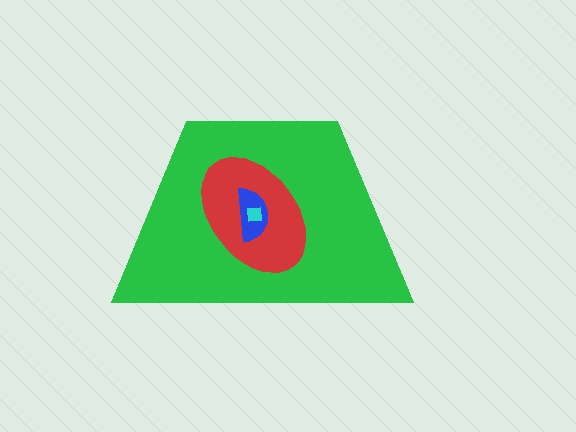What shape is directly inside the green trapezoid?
The red ellipse.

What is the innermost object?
The cyan square.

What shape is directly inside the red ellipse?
The blue semicircle.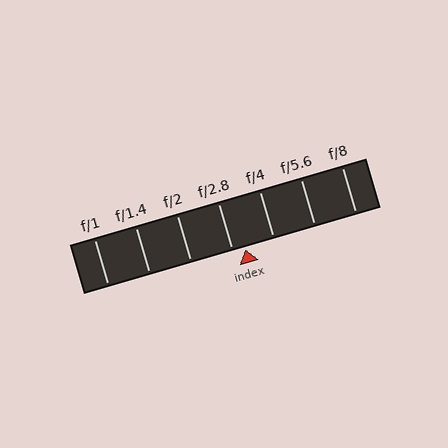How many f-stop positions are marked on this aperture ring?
There are 7 f-stop positions marked.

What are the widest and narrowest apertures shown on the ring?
The widest aperture shown is f/1 and the narrowest is f/8.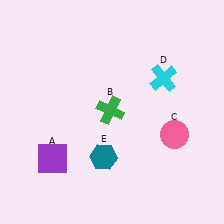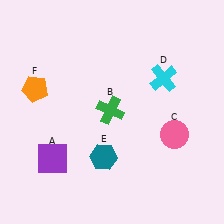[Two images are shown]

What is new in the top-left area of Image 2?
An orange pentagon (F) was added in the top-left area of Image 2.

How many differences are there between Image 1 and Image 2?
There is 1 difference between the two images.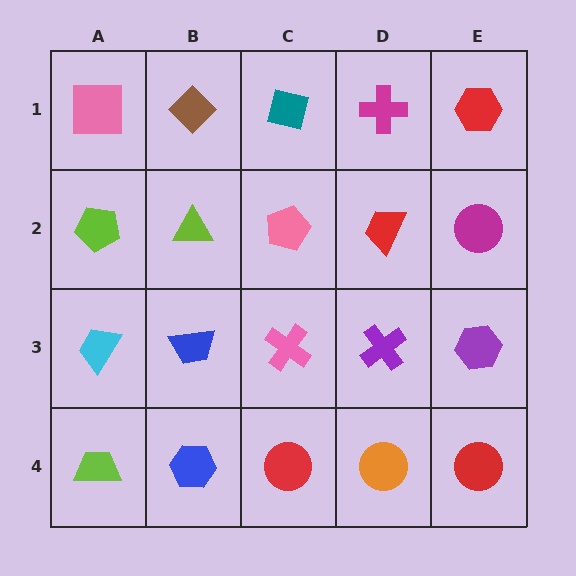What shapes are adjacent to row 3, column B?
A lime triangle (row 2, column B), a blue hexagon (row 4, column B), a cyan trapezoid (row 3, column A), a pink cross (row 3, column C).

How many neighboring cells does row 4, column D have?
3.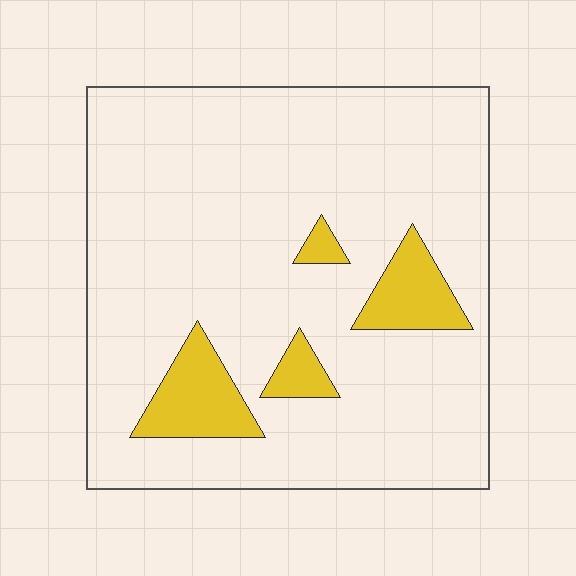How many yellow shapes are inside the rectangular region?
4.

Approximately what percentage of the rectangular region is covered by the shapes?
Approximately 10%.